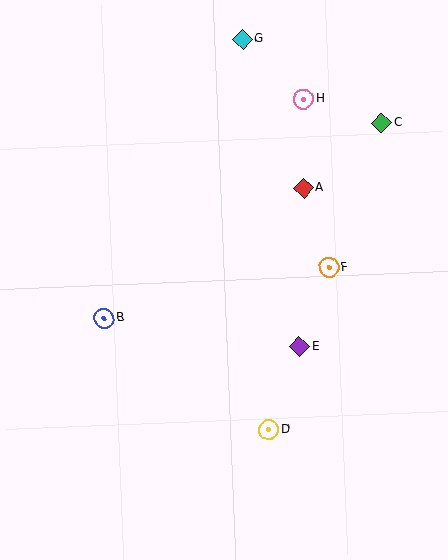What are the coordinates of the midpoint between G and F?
The midpoint between G and F is at (286, 153).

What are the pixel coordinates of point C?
Point C is at (381, 123).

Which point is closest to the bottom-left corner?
Point B is closest to the bottom-left corner.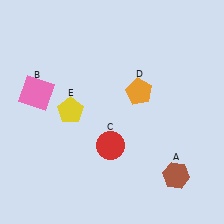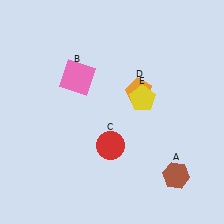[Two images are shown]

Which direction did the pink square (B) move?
The pink square (B) moved right.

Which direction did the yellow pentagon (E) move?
The yellow pentagon (E) moved right.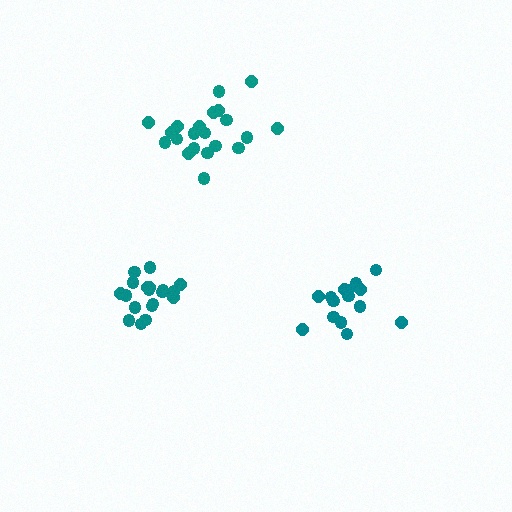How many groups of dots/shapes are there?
There are 3 groups.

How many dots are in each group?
Group 1: 17 dots, Group 2: 19 dots, Group 3: 21 dots (57 total).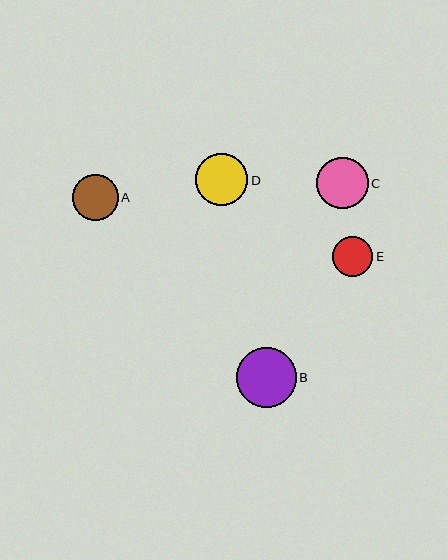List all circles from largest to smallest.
From largest to smallest: B, D, C, A, E.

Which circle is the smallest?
Circle E is the smallest with a size of approximately 41 pixels.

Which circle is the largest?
Circle B is the largest with a size of approximately 60 pixels.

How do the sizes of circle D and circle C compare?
Circle D and circle C are approximately the same size.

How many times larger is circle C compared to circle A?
Circle C is approximately 1.1 times the size of circle A.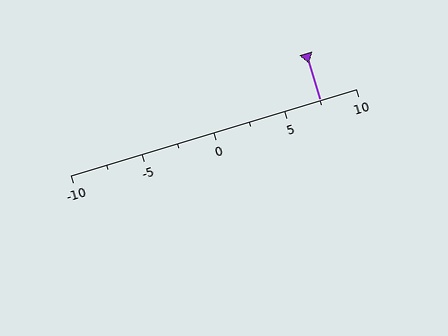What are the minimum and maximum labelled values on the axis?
The axis runs from -10 to 10.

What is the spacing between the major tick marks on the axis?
The major ticks are spaced 5 apart.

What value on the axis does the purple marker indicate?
The marker indicates approximately 7.5.